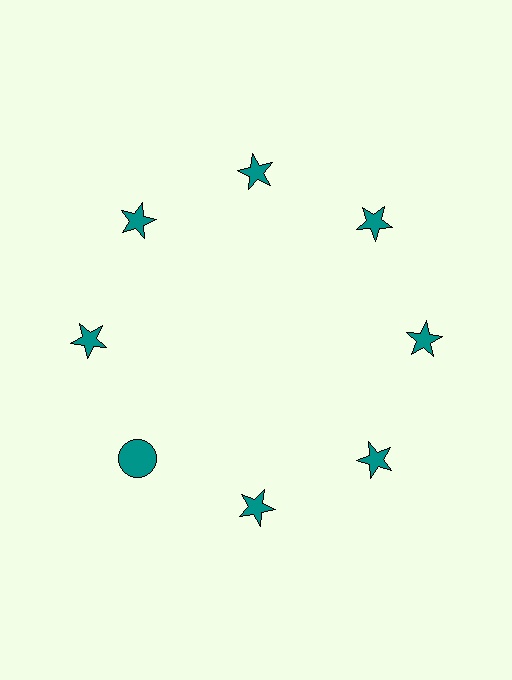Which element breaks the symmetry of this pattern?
The teal circle at roughly the 8 o'clock position breaks the symmetry. All other shapes are teal stars.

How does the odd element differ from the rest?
It has a different shape: circle instead of star.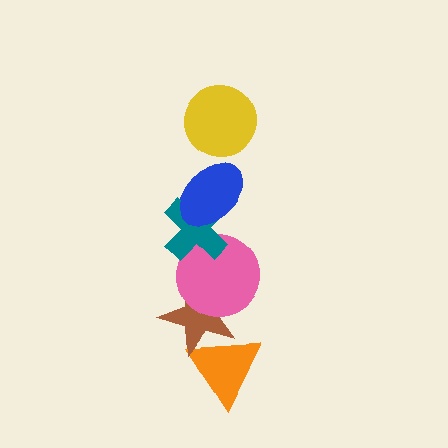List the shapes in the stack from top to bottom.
From top to bottom: the yellow circle, the blue ellipse, the teal cross, the pink circle, the brown star, the orange triangle.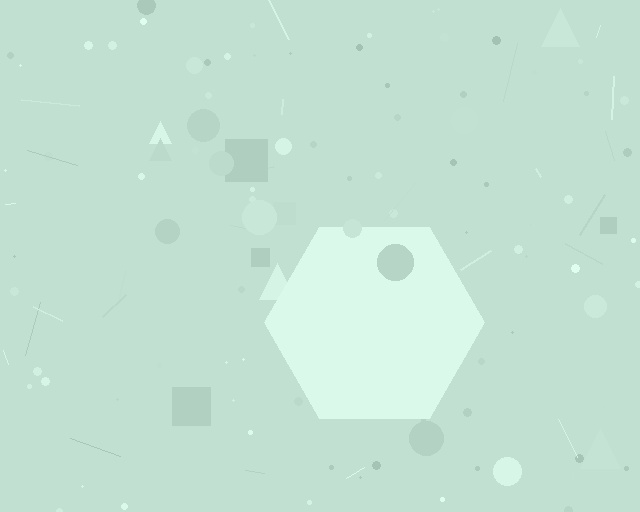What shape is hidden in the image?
A hexagon is hidden in the image.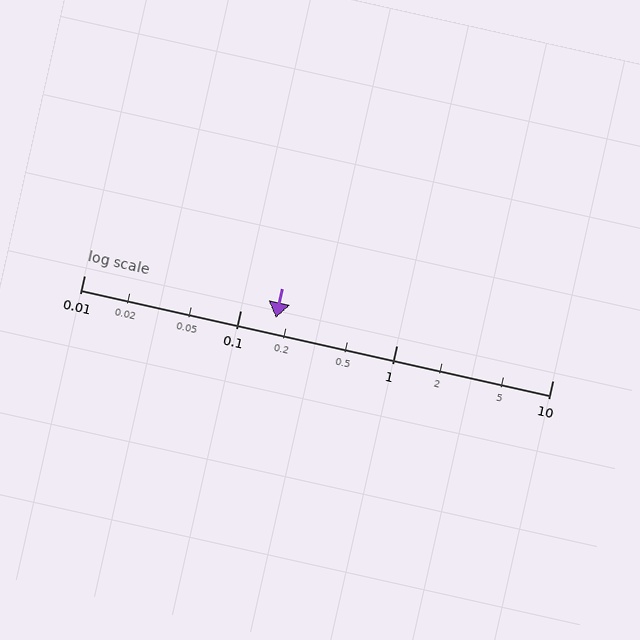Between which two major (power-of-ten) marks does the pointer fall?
The pointer is between 0.1 and 1.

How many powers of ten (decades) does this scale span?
The scale spans 3 decades, from 0.01 to 10.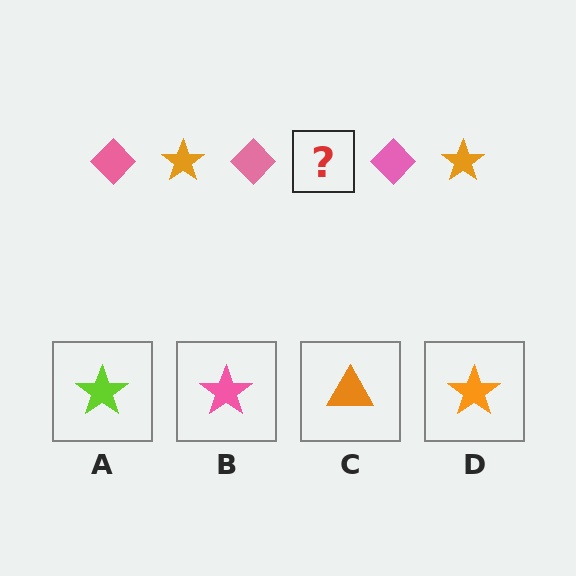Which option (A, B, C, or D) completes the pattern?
D.